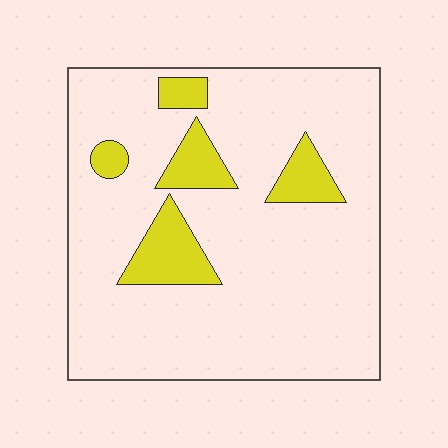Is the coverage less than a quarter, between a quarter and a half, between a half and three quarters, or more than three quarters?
Less than a quarter.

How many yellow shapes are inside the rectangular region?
5.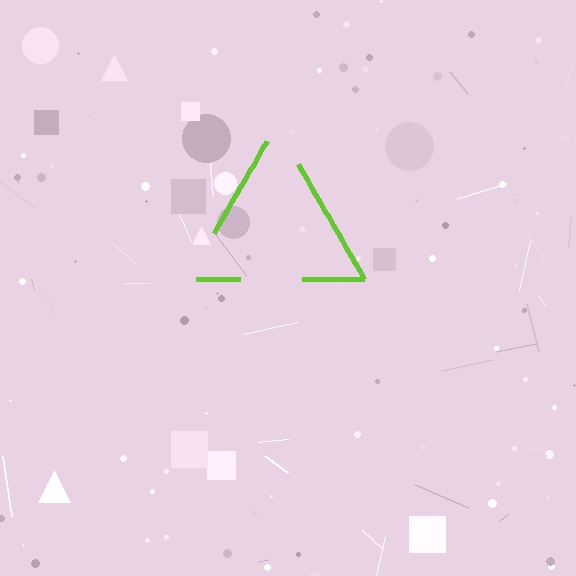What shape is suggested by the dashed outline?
The dashed outline suggests a triangle.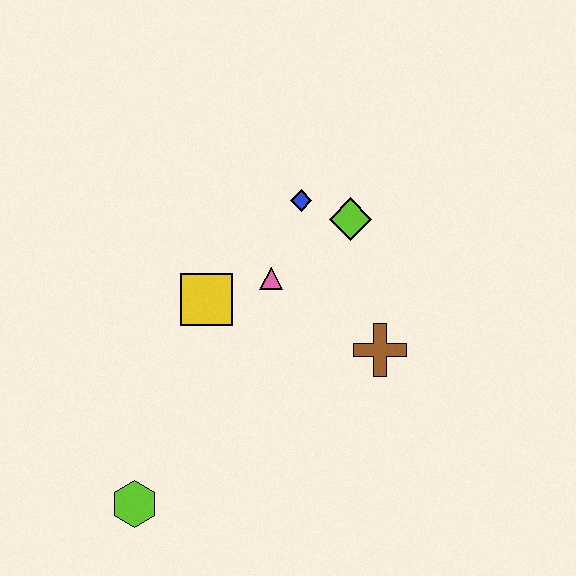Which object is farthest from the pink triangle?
The lime hexagon is farthest from the pink triangle.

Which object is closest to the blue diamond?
The lime diamond is closest to the blue diamond.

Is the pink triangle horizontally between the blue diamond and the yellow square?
Yes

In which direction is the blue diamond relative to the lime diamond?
The blue diamond is to the left of the lime diamond.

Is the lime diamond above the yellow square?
Yes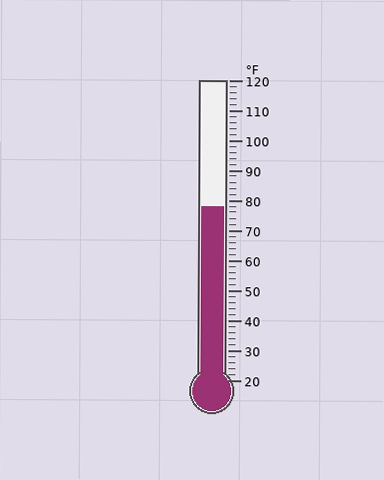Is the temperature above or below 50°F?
The temperature is above 50°F.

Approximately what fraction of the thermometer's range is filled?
The thermometer is filled to approximately 60% of its range.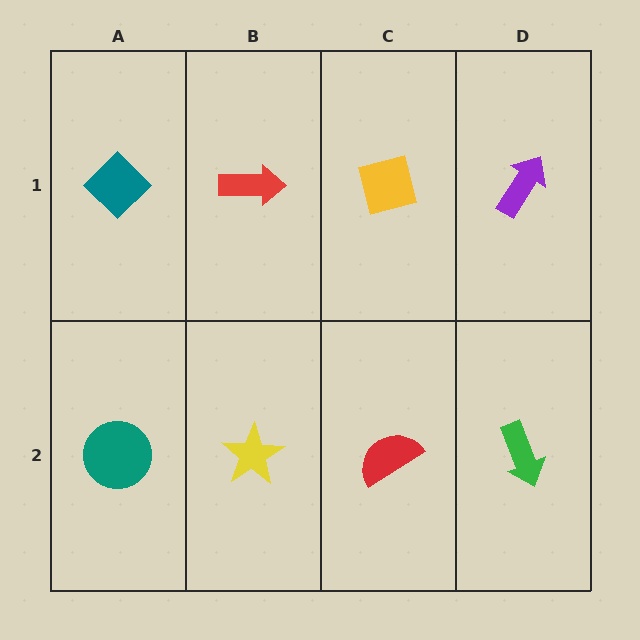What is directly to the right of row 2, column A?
A yellow star.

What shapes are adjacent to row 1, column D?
A green arrow (row 2, column D), a yellow square (row 1, column C).